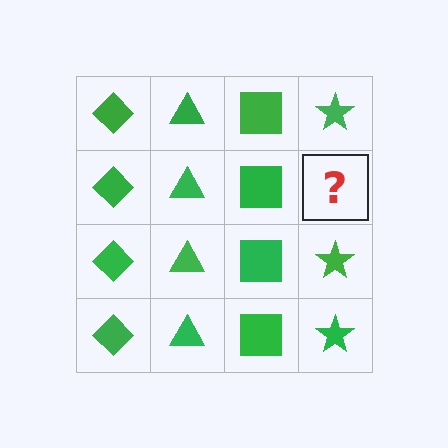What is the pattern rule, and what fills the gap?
The rule is that each column has a consistent shape. The gap should be filled with a green star.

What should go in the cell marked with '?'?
The missing cell should contain a green star.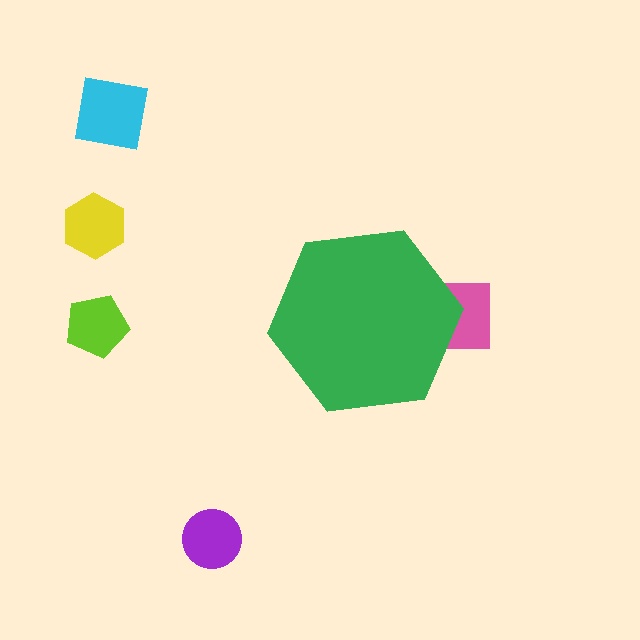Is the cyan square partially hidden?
No, the cyan square is fully visible.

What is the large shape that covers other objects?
A green hexagon.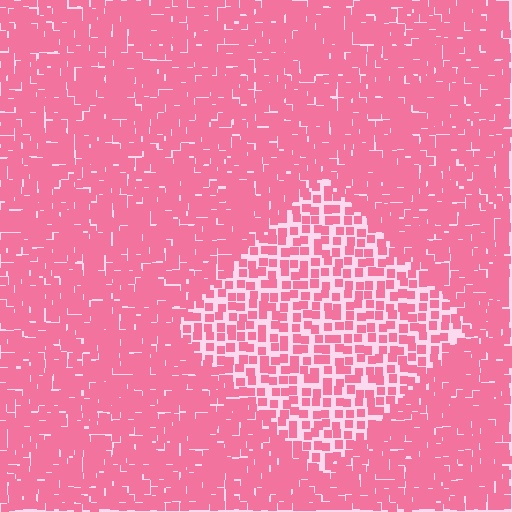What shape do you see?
I see a diamond.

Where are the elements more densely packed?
The elements are more densely packed outside the diamond boundary.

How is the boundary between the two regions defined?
The boundary is defined by a change in element density (approximately 2.0x ratio). All elements are the same color, size, and shape.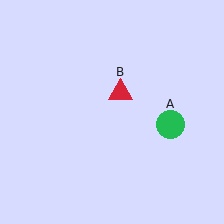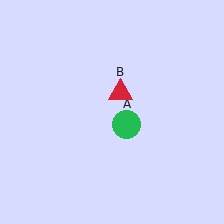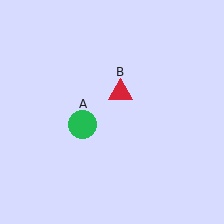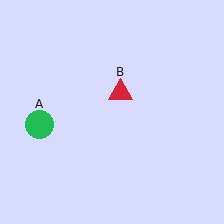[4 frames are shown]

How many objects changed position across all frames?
1 object changed position: green circle (object A).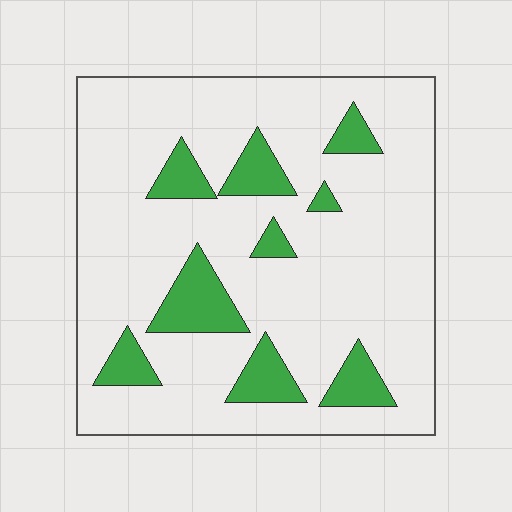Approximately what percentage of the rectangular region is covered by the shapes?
Approximately 15%.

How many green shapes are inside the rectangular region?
9.